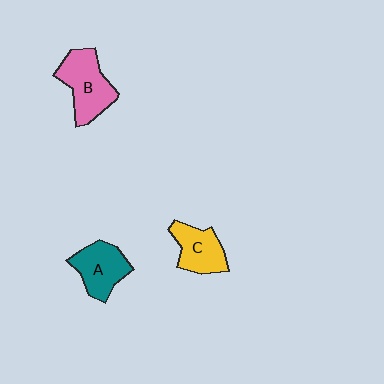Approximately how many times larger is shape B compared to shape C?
Approximately 1.3 times.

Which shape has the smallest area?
Shape C (yellow).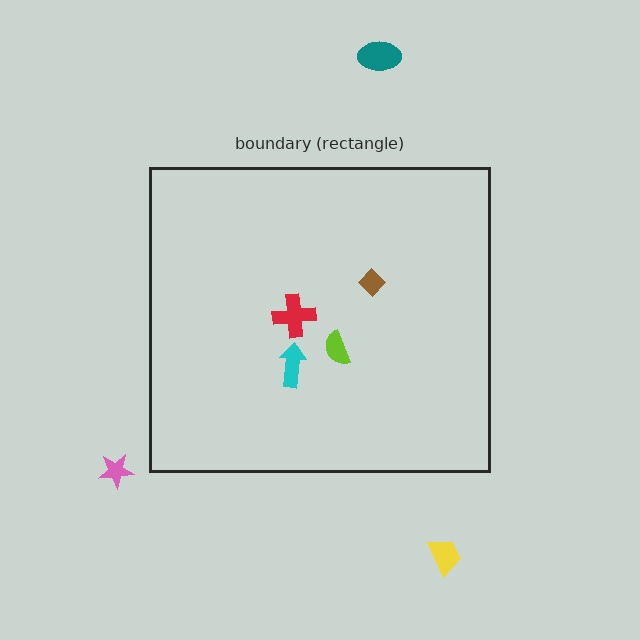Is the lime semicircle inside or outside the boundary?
Inside.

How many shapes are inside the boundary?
4 inside, 3 outside.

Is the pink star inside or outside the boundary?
Outside.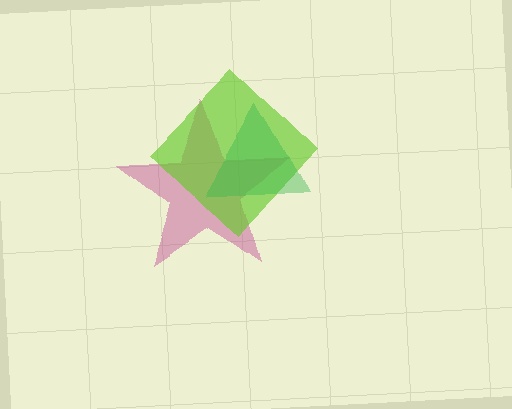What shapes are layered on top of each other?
The layered shapes are: a magenta star, a lime diamond, a green triangle.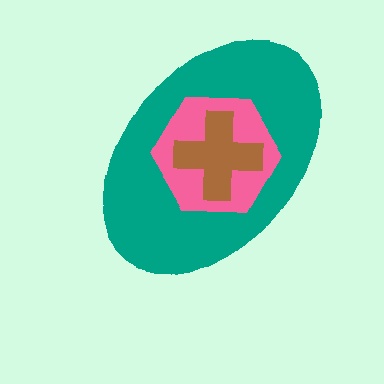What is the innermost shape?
The brown cross.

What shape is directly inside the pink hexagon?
The brown cross.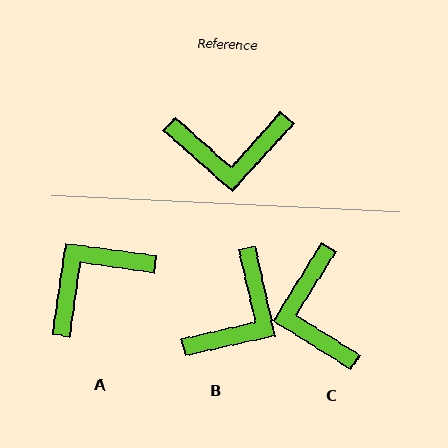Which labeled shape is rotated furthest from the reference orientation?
A, about 146 degrees away.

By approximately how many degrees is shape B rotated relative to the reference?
Approximately 54 degrees counter-clockwise.